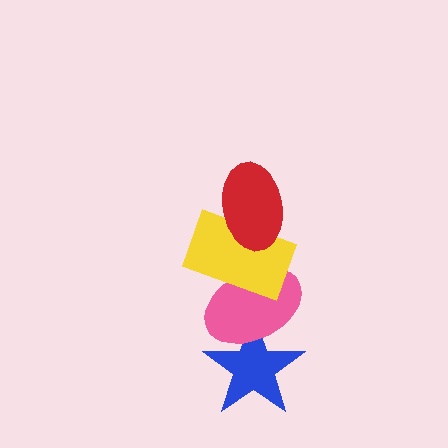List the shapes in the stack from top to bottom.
From top to bottom: the red ellipse, the yellow rectangle, the pink ellipse, the blue star.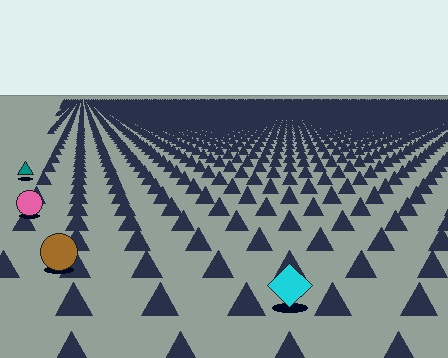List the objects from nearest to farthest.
From nearest to farthest: the cyan diamond, the brown circle, the pink circle, the teal triangle.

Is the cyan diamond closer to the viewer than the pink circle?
Yes. The cyan diamond is closer — you can tell from the texture gradient: the ground texture is coarser near it.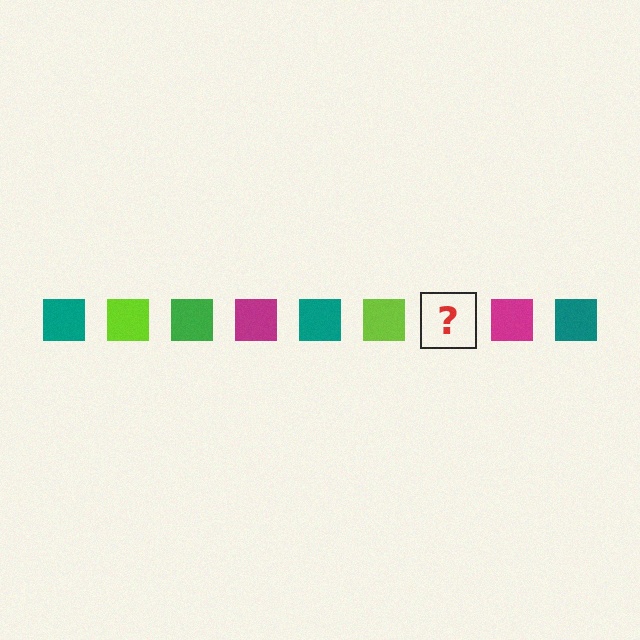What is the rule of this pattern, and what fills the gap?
The rule is that the pattern cycles through teal, lime, green, magenta squares. The gap should be filled with a green square.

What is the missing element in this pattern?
The missing element is a green square.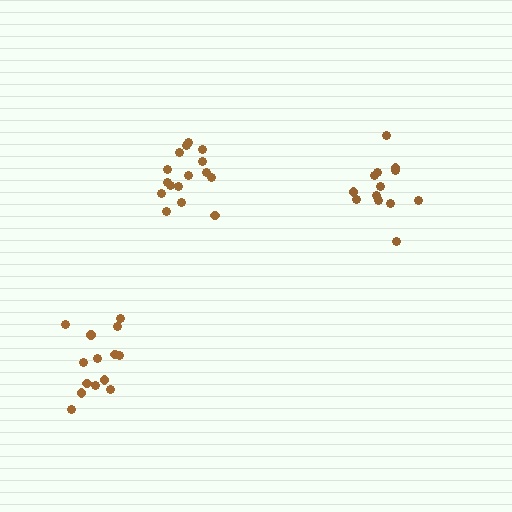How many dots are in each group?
Group 1: 13 dots, Group 2: 14 dots, Group 3: 16 dots (43 total).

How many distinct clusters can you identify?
There are 3 distinct clusters.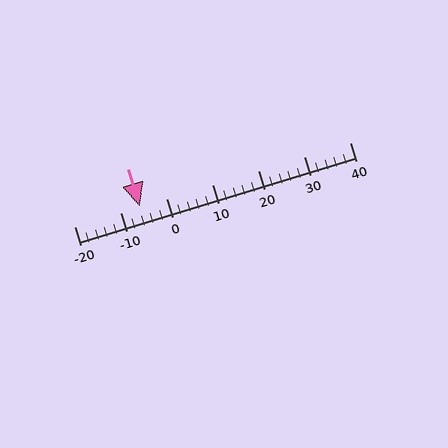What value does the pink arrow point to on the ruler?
The pink arrow points to approximately -6.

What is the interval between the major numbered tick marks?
The major tick marks are spaced 10 units apart.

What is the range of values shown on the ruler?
The ruler shows values from -20 to 40.